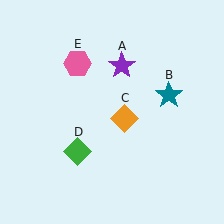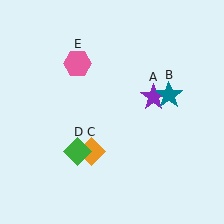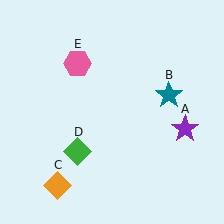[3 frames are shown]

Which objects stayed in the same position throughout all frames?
Teal star (object B) and green diamond (object D) and pink hexagon (object E) remained stationary.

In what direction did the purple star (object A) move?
The purple star (object A) moved down and to the right.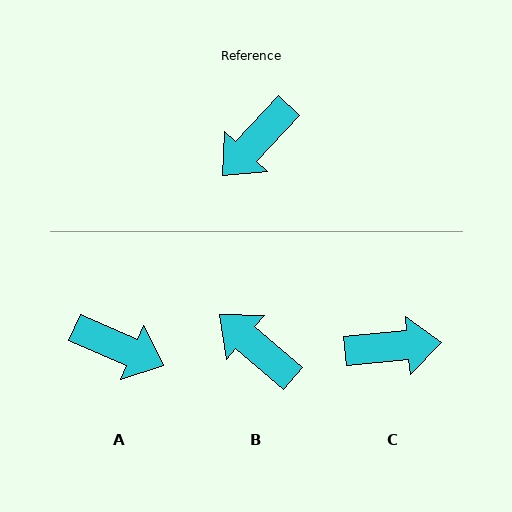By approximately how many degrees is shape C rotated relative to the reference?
Approximately 138 degrees counter-clockwise.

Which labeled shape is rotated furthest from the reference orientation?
C, about 138 degrees away.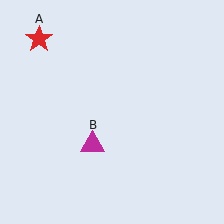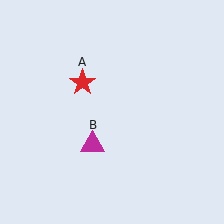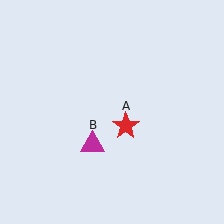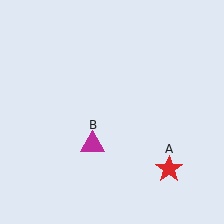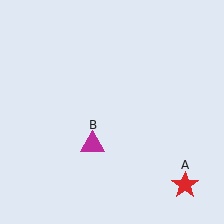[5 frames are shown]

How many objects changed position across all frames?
1 object changed position: red star (object A).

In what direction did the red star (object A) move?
The red star (object A) moved down and to the right.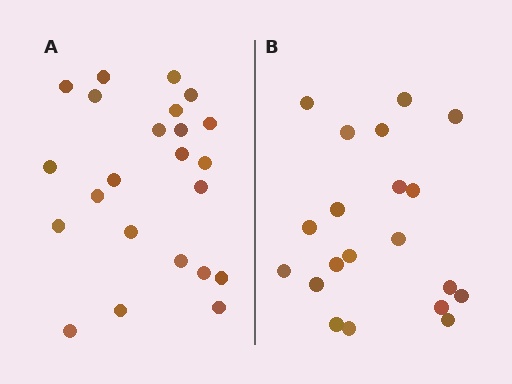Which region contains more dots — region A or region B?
Region A (the left region) has more dots.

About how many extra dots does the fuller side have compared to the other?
Region A has just a few more — roughly 2 or 3 more dots than region B.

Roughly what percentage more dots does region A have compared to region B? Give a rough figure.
About 15% more.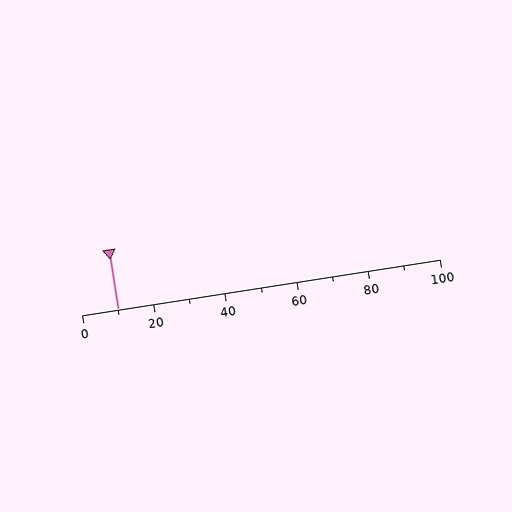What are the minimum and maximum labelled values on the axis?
The axis runs from 0 to 100.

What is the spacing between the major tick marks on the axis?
The major ticks are spaced 20 apart.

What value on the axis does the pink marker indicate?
The marker indicates approximately 10.